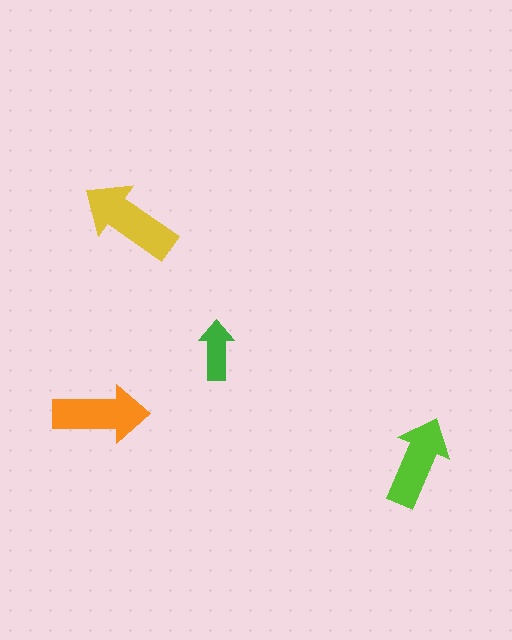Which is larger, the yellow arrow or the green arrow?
The yellow one.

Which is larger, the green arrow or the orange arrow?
The orange one.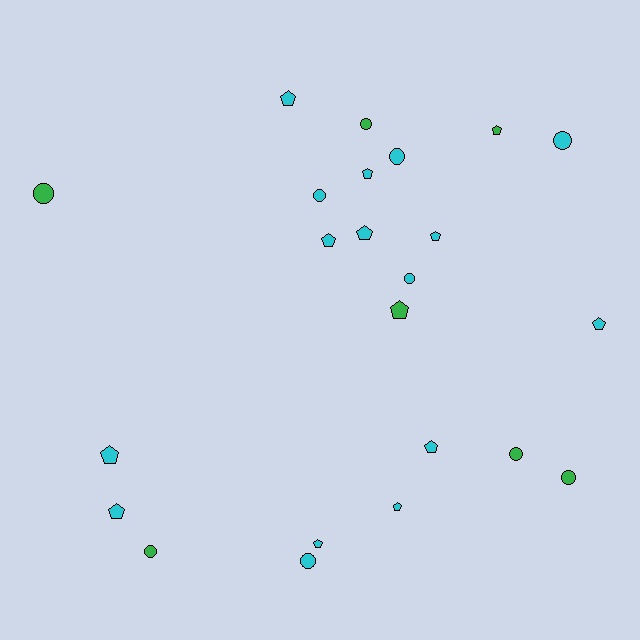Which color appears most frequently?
Cyan, with 16 objects.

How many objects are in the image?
There are 23 objects.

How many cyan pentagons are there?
There are 11 cyan pentagons.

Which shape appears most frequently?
Pentagon, with 13 objects.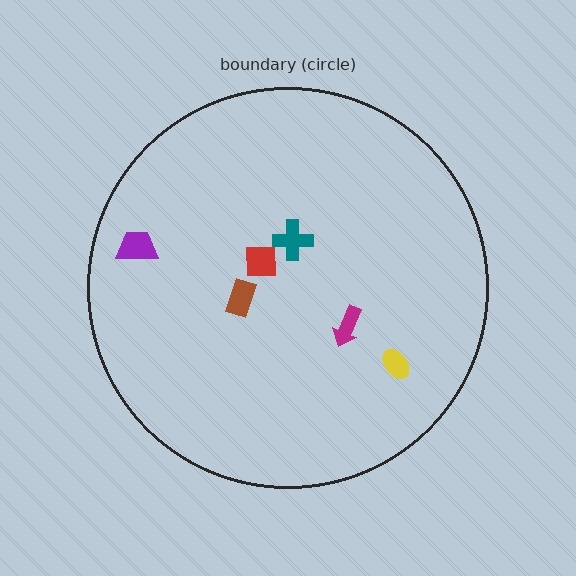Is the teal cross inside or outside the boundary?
Inside.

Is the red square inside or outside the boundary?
Inside.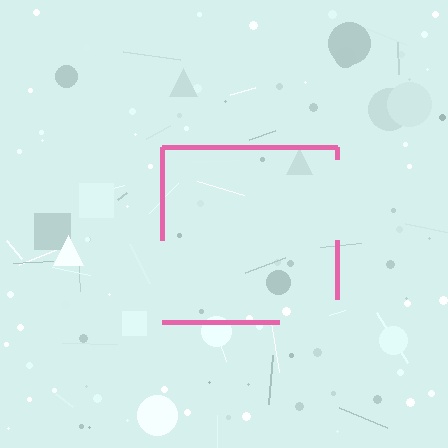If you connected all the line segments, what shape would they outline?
They would outline a square.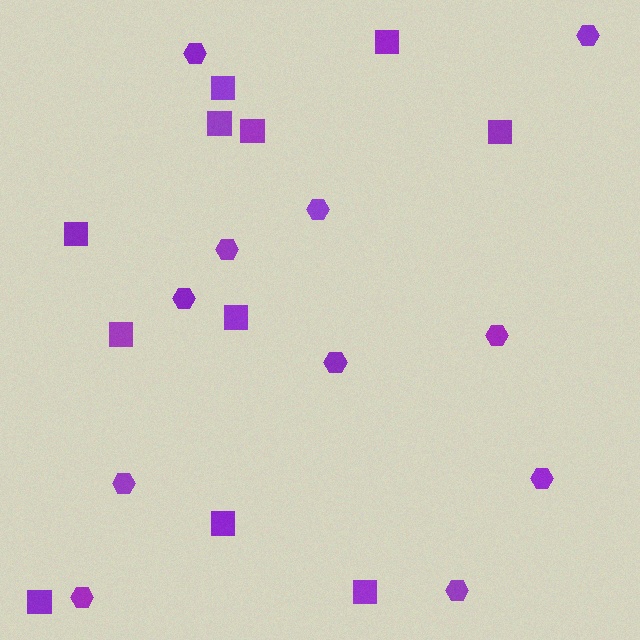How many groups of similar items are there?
There are 2 groups: one group of squares (11) and one group of hexagons (11).